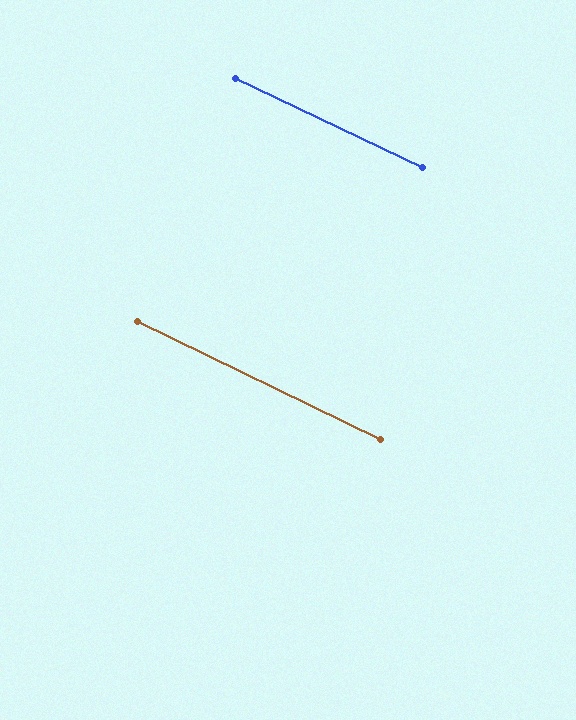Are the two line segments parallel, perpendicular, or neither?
Parallel — their directions differ by only 0.3°.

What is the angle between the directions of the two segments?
Approximately 0 degrees.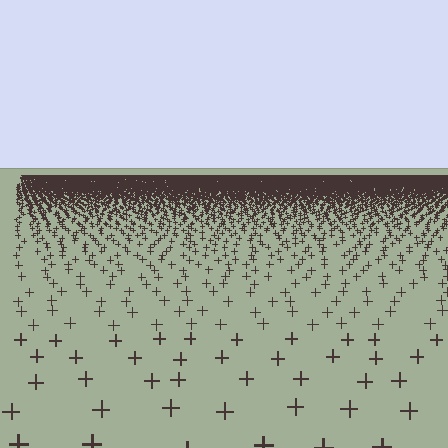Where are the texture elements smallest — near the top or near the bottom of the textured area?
Near the top.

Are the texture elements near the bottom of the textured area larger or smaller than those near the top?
Larger. Near the bottom, elements are closer to the viewer and appear at a bigger on-screen size.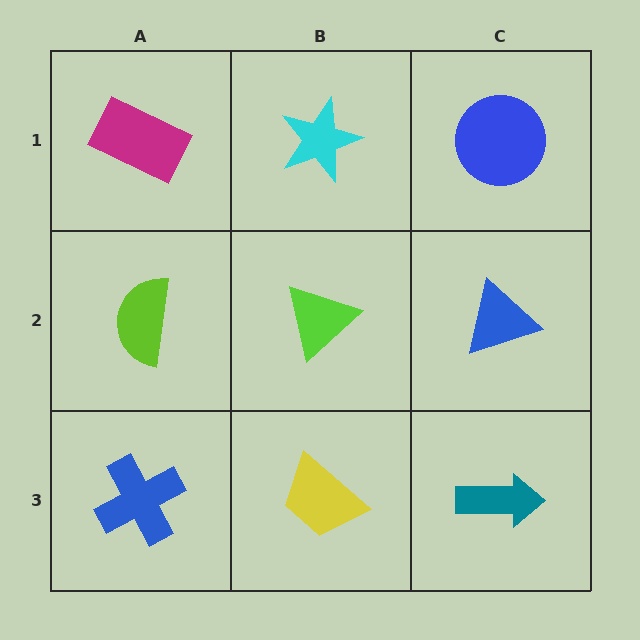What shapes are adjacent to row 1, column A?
A lime semicircle (row 2, column A), a cyan star (row 1, column B).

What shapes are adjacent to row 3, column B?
A lime triangle (row 2, column B), a blue cross (row 3, column A), a teal arrow (row 3, column C).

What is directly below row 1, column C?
A blue triangle.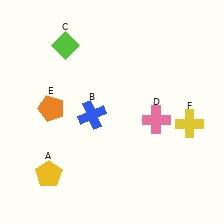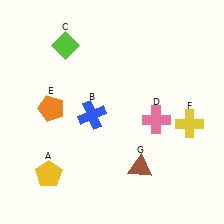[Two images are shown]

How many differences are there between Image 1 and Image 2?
There is 1 difference between the two images.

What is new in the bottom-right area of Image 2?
A brown triangle (G) was added in the bottom-right area of Image 2.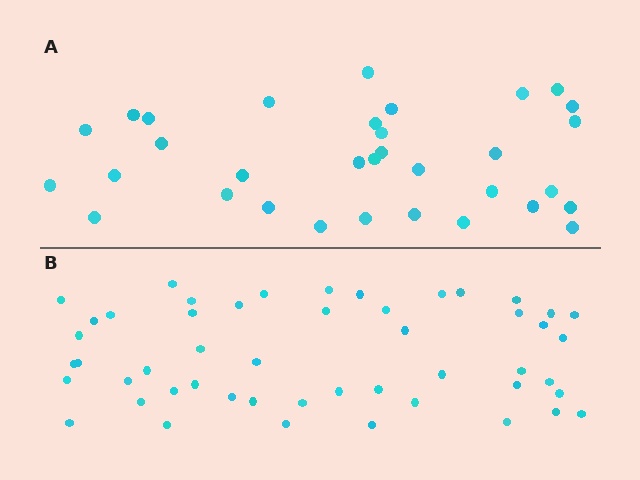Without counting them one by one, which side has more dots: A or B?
Region B (the bottom region) has more dots.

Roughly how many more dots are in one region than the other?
Region B has approximately 15 more dots than region A.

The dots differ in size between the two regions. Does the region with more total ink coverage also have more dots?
No. Region A has more total ink coverage because its dots are larger, but region B actually contains more individual dots. Total area can be misleading — the number of items is what matters here.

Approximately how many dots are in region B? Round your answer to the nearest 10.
About 50 dots.